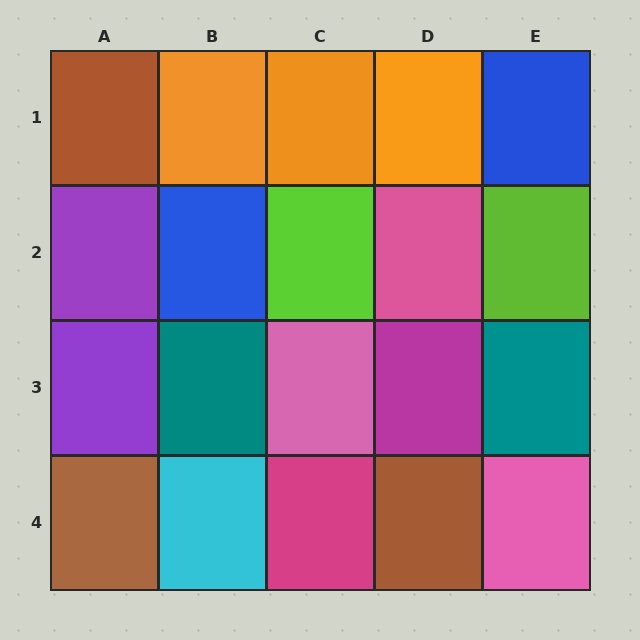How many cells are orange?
3 cells are orange.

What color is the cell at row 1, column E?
Blue.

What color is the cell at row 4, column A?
Brown.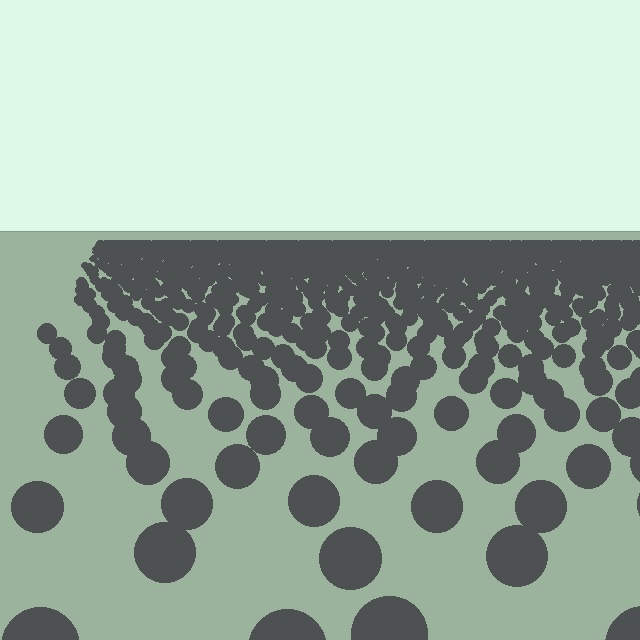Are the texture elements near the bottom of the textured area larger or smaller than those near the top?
Larger. Near the bottom, elements are closer to the viewer and appear at a bigger on-screen size.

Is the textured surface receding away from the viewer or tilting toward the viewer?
The surface is receding away from the viewer. Texture elements get smaller and denser toward the top.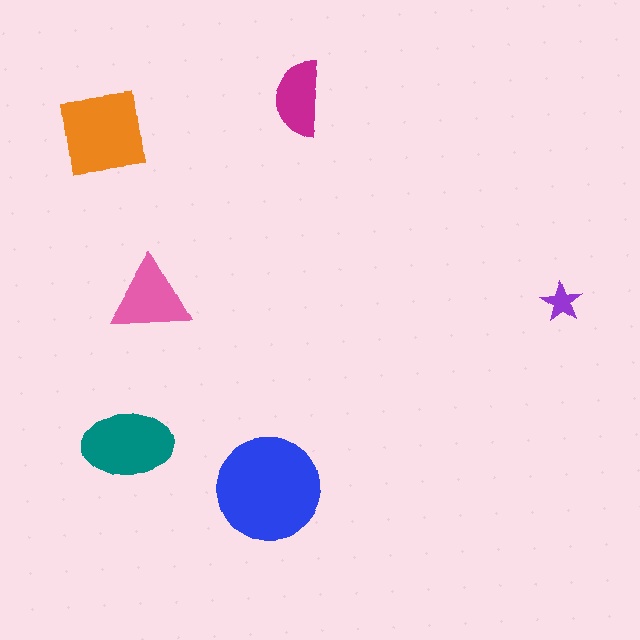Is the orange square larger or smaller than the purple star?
Larger.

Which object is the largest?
The blue circle.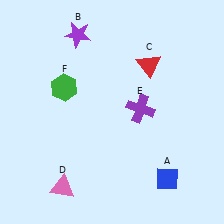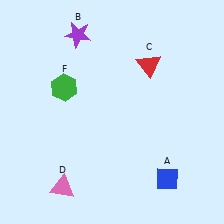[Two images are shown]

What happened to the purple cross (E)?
The purple cross (E) was removed in Image 2. It was in the top-right area of Image 1.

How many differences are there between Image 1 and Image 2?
There is 1 difference between the two images.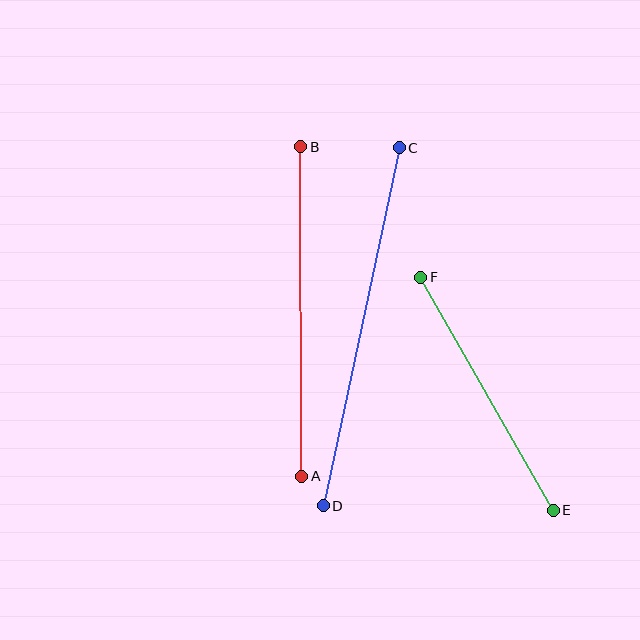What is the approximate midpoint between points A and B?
The midpoint is at approximately (301, 312) pixels.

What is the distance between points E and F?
The distance is approximately 268 pixels.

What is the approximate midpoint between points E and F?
The midpoint is at approximately (487, 394) pixels.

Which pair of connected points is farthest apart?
Points C and D are farthest apart.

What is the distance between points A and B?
The distance is approximately 329 pixels.